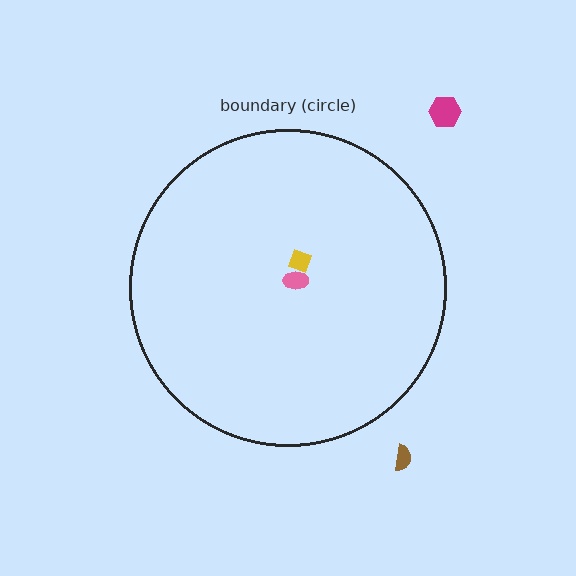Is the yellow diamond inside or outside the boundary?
Inside.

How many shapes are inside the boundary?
2 inside, 2 outside.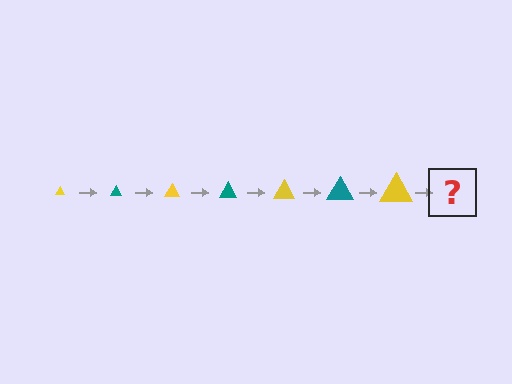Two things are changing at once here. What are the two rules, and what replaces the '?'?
The two rules are that the triangle grows larger each step and the color cycles through yellow and teal. The '?' should be a teal triangle, larger than the previous one.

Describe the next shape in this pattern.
It should be a teal triangle, larger than the previous one.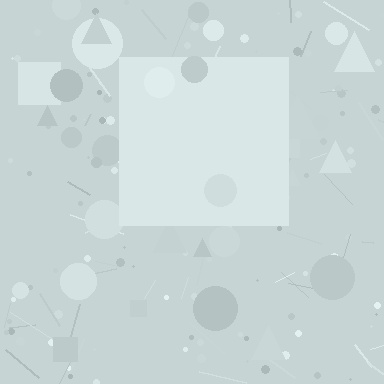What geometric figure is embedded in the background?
A square is embedded in the background.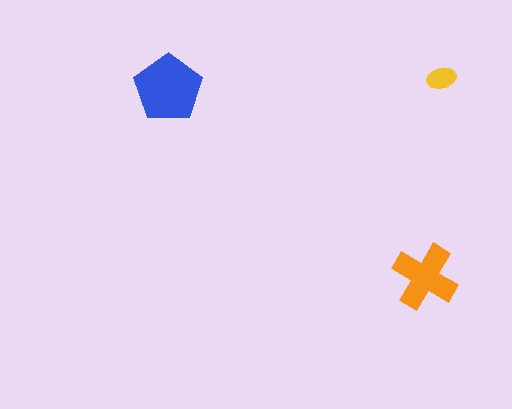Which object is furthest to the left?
The blue pentagon is leftmost.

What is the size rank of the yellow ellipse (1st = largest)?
3rd.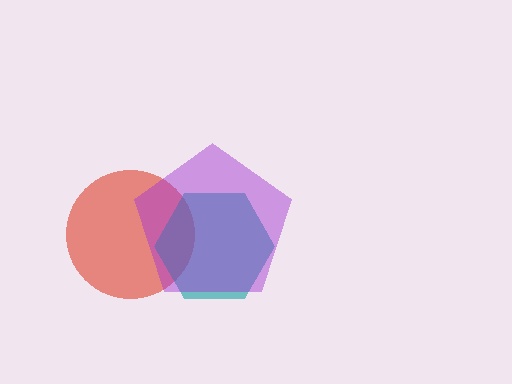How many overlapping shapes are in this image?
There are 3 overlapping shapes in the image.